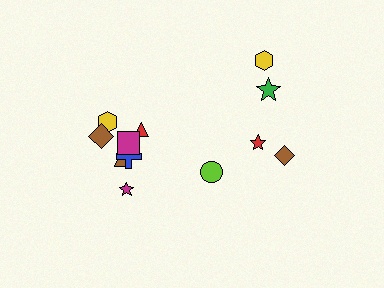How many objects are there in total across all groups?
There are 12 objects.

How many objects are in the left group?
There are 7 objects.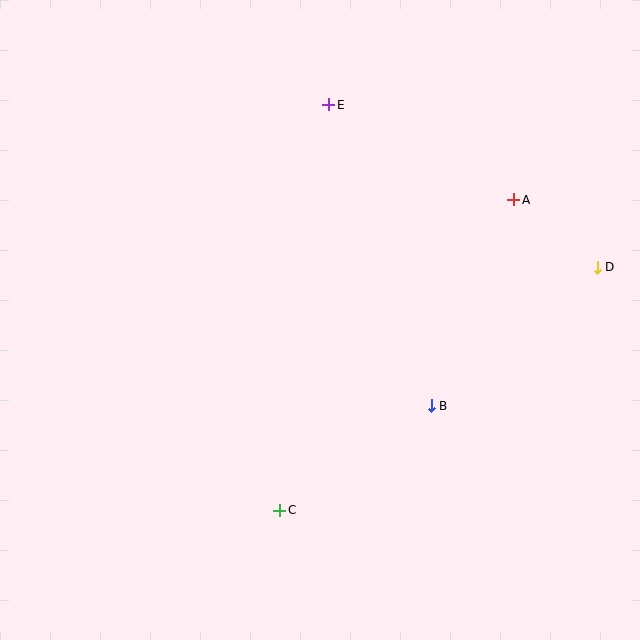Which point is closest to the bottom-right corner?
Point B is closest to the bottom-right corner.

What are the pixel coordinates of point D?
Point D is at (597, 267).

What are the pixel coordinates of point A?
Point A is at (514, 200).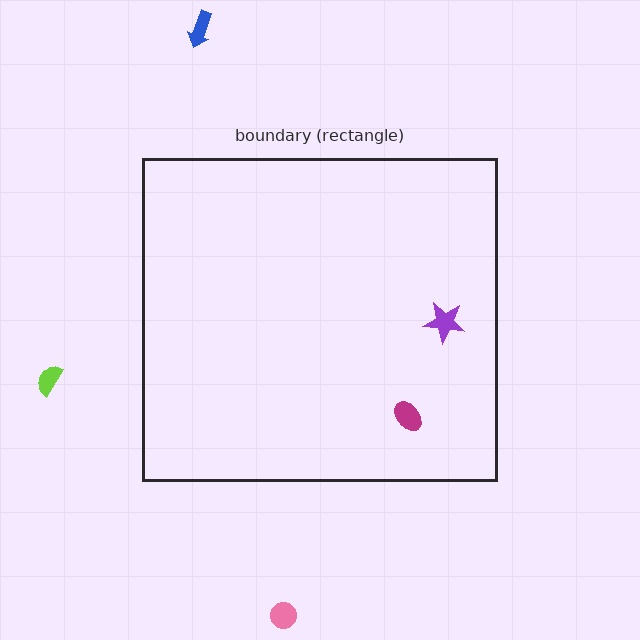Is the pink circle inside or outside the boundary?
Outside.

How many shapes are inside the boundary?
2 inside, 3 outside.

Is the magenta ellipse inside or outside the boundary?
Inside.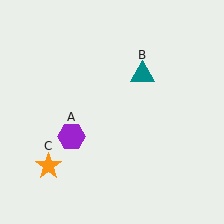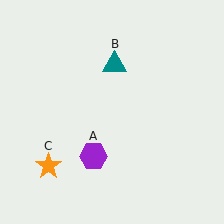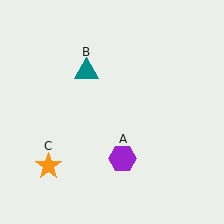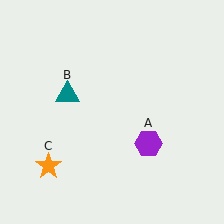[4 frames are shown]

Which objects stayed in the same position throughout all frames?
Orange star (object C) remained stationary.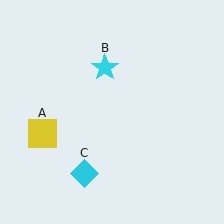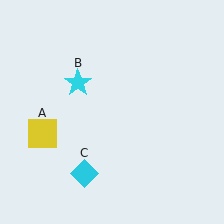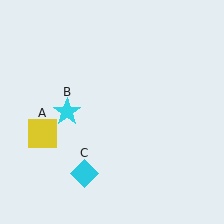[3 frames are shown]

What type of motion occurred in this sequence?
The cyan star (object B) rotated counterclockwise around the center of the scene.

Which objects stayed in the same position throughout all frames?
Yellow square (object A) and cyan diamond (object C) remained stationary.